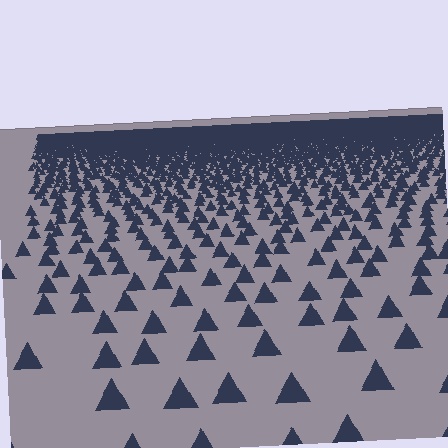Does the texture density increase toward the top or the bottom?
Density increases toward the top.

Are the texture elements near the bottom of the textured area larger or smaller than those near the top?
Larger. Near the bottom, elements are closer to the viewer and appear at a bigger on-screen size.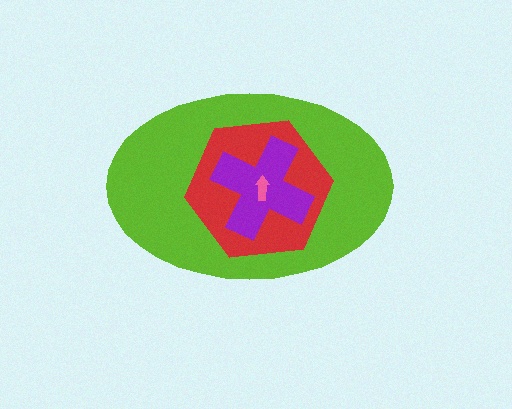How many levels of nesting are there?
4.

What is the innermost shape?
The pink arrow.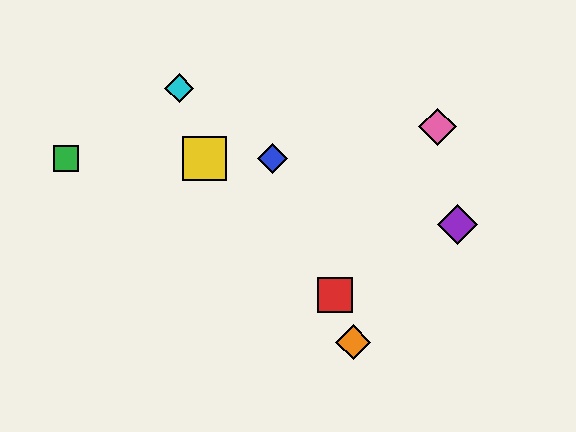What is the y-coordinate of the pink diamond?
The pink diamond is at y≈127.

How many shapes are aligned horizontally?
3 shapes (the blue diamond, the green square, the yellow square) are aligned horizontally.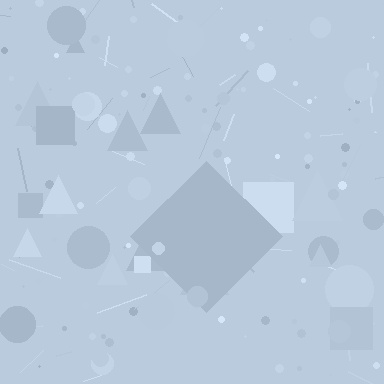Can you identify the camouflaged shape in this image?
The camouflaged shape is a diamond.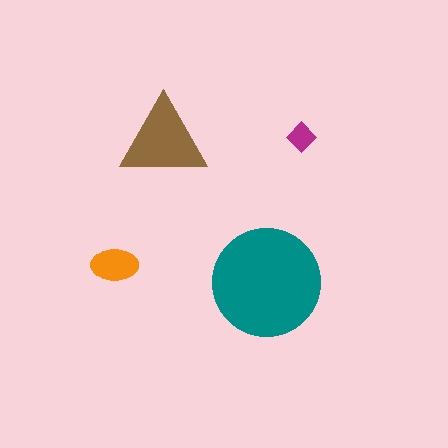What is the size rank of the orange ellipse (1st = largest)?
3rd.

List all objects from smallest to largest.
The magenta diamond, the orange ellipse, the brown triangle, the teal circle.